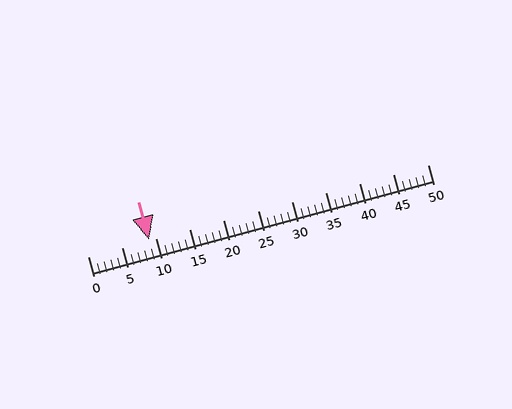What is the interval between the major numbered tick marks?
The major tick marks are spaced 5 units apart.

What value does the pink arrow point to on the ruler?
The pink arrow points to approximately 9.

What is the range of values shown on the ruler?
The ruler shows values from 0 to 50.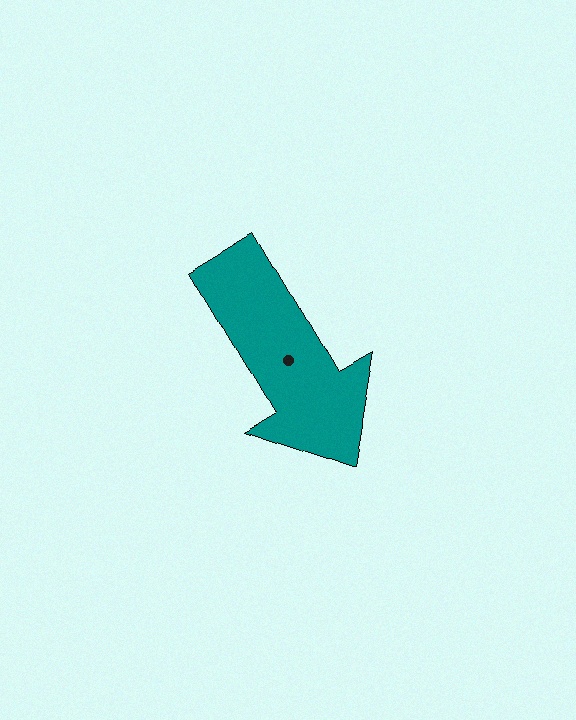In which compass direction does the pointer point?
Southeast.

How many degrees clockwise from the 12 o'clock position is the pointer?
Approximately 150 degrees.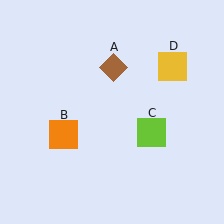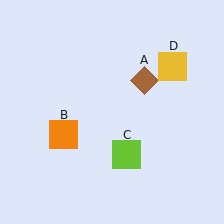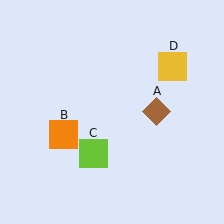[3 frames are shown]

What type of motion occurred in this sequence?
The brown diamond (object A), lime square (object C) rotated clockwise around the center of the scene.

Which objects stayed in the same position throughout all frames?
Orange square (object B) and yellow square (object D) remained stationary.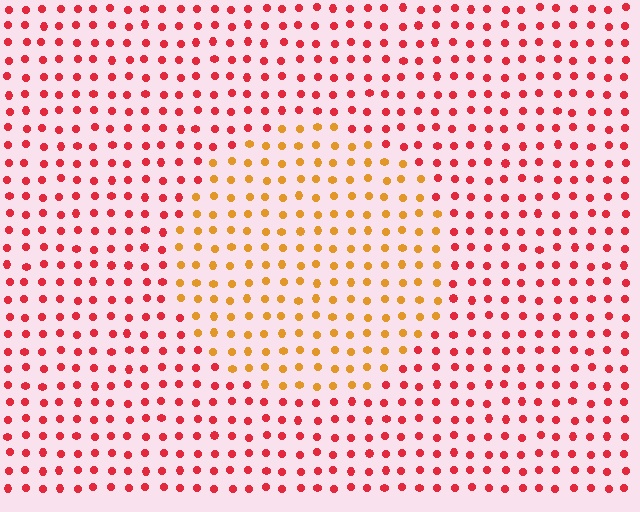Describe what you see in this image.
The image is filled with small red elements in a uniform arrangement. A circle-shaped region is visible where the elements are tinted to a slightly different hue, forming a subtle color boundary.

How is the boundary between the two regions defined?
The boundary is defined purely by a slight shift in hue (about 43 degrees). Spacing, size, and orientation are identical on both sides.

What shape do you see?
I see a circle.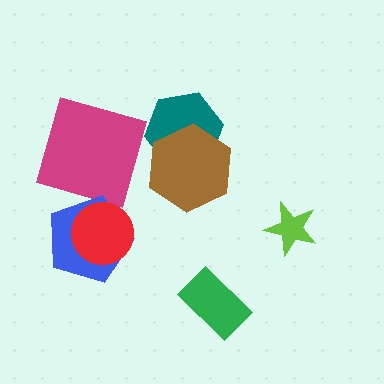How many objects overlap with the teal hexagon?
1 object overlaps with the teal hexagon.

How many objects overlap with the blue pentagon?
1 object overlaps with the blue pentagon.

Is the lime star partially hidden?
No, no other shape covers it.